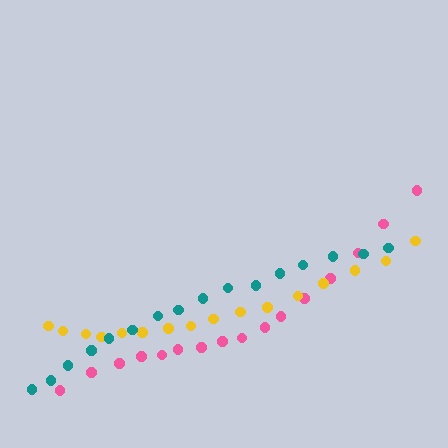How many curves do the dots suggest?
There are 3 distinct paths.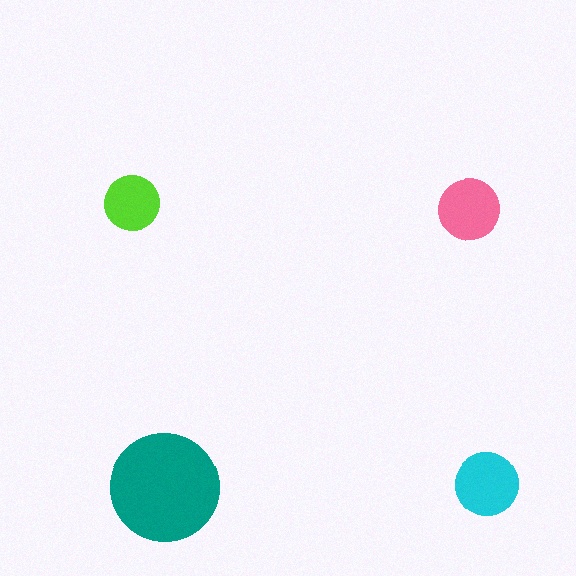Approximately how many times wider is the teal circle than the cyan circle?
About 1.5 times wider.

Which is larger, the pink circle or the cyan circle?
The cyan one.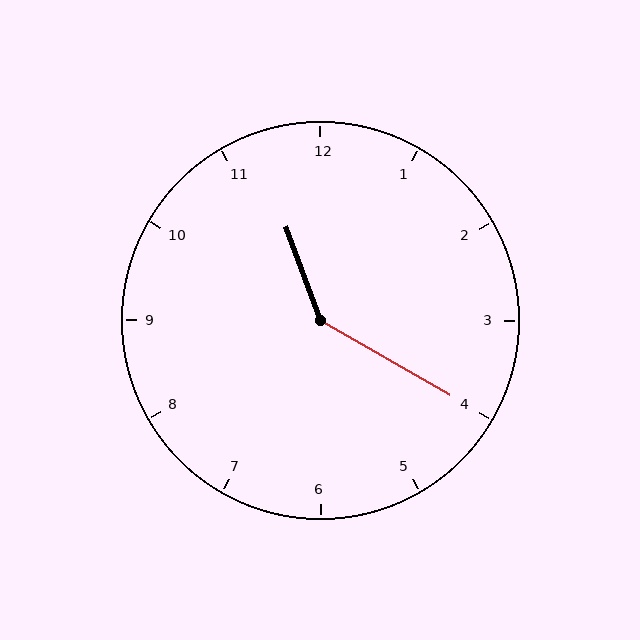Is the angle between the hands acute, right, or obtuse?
It is obtuse.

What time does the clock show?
11:20.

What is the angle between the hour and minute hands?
Approximately 140 degrees.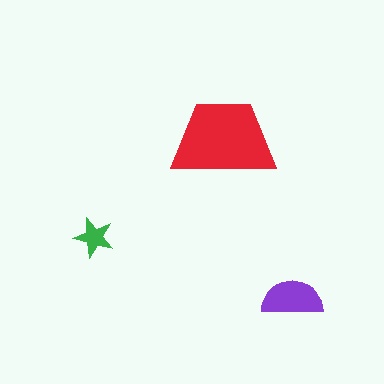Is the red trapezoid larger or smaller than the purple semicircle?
Larger.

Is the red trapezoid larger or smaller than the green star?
Larger.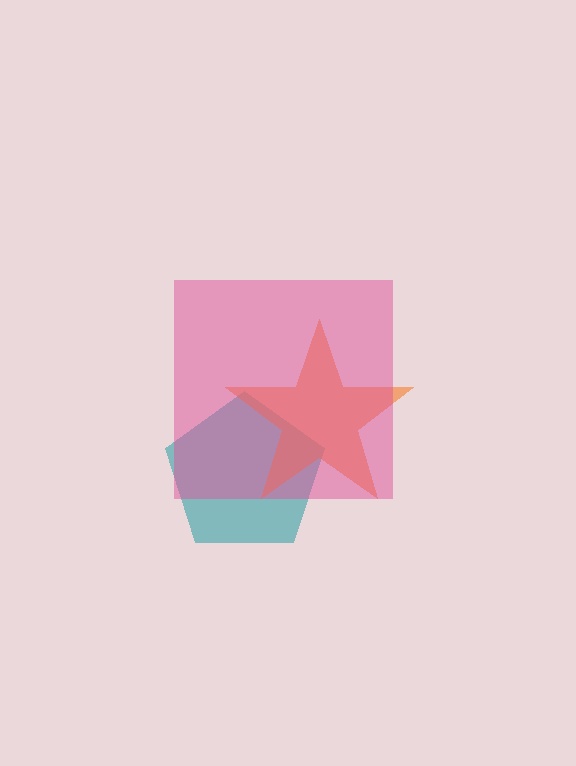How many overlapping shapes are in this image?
There are 3 overlapping shapes in the image.